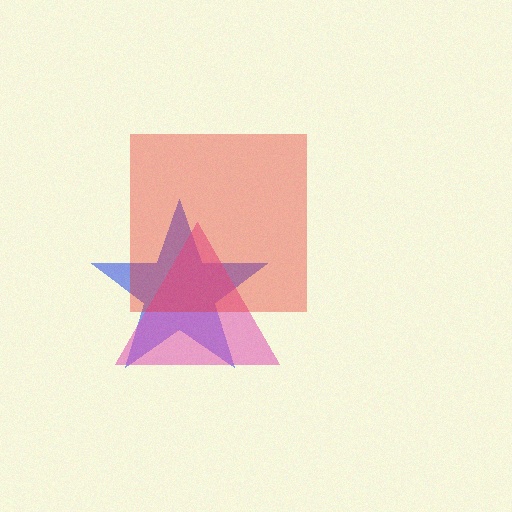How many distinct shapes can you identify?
There are 3 distinct shapes: a blue star, a pink triangle, a red square.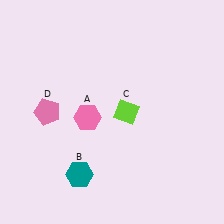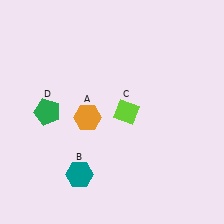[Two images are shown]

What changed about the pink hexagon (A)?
In Image 1, A is pink. In Image 2, it changed to orange.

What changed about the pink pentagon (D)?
In Image 1, D is pink. In Image 2, it changed to green.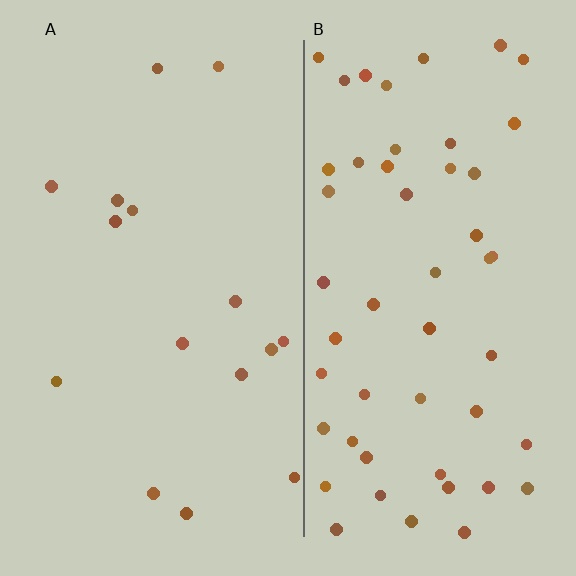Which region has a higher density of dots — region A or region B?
B (the right).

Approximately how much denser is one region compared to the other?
Approximately 3.3× — region B over region A.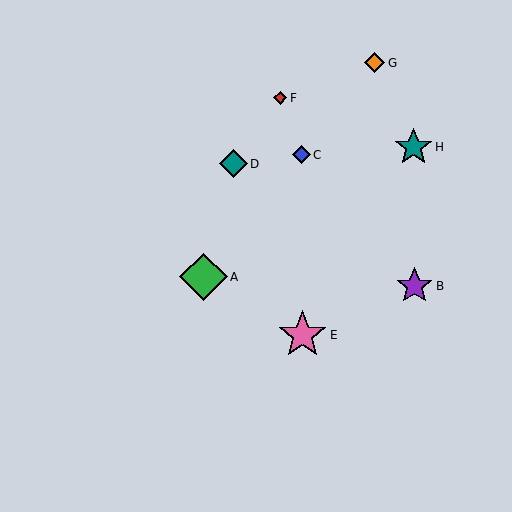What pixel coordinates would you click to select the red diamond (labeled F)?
Click at (280, 98) to select the red diamond F.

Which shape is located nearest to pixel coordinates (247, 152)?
The teal diamond (labeled D) at (233, 164) is nearest to that location.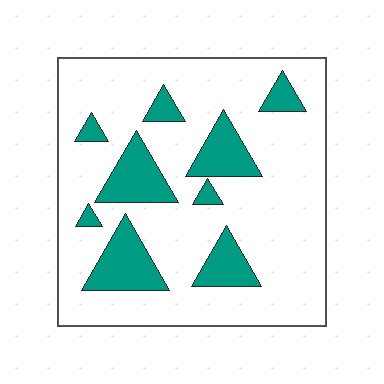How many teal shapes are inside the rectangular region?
9.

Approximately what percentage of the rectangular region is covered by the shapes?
Approximately 20%.